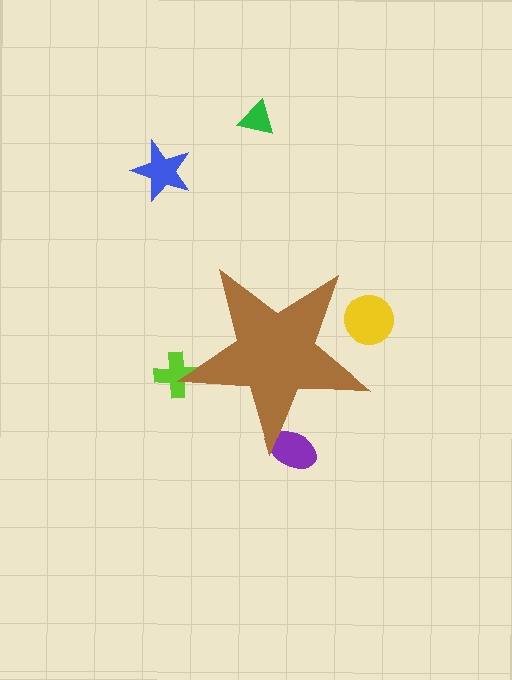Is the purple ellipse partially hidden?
Yes, the purple ellipse is partially hidden behind the brown star.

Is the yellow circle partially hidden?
Yes, the yellow circle is partially hidden behind the brown star.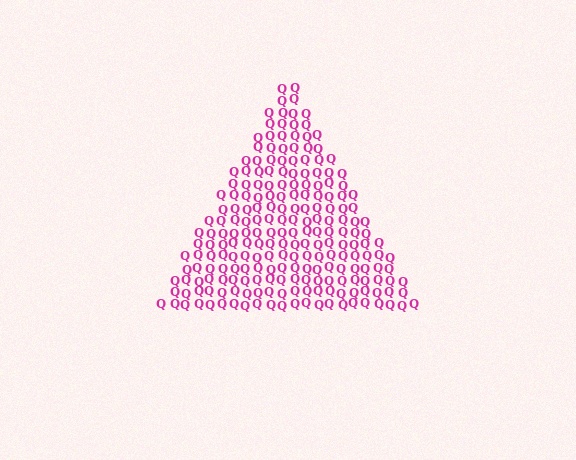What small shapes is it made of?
It is made of small letter Q's.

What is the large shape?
The large shape is a triangle.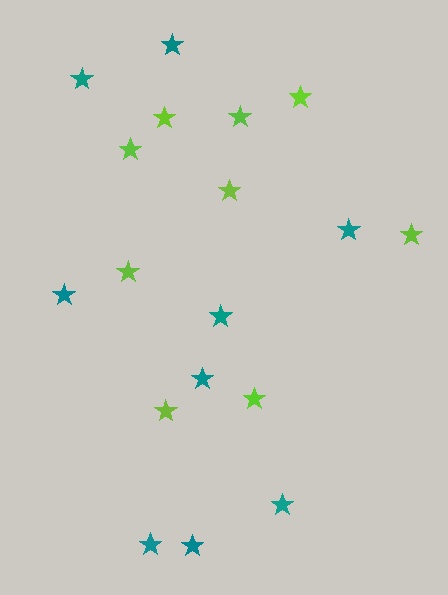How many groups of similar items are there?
There are 2 groups: one group of teal stars (9) and one group of lime stars (9).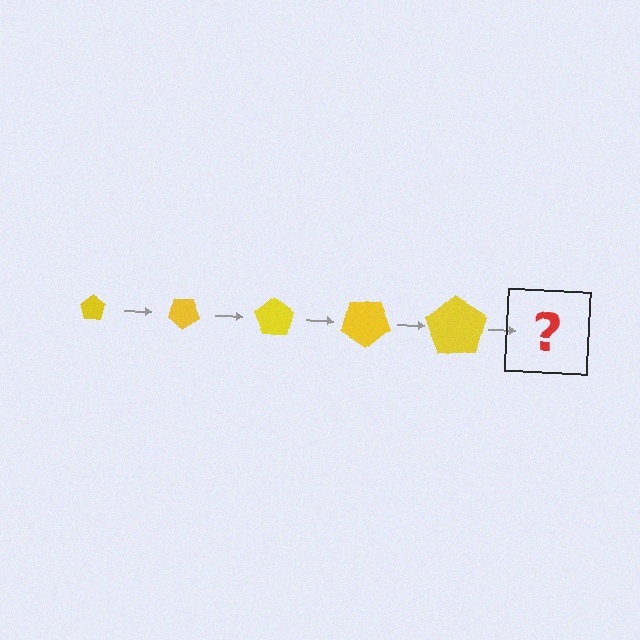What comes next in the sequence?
The next element should be a pentagon, larger than the previous one and rotated 175 degrees from the start.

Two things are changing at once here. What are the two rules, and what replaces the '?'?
The two rules are that the pentagon grows larger each step and it rotates 35 degrees each step. The '?' should be a pentagon, larger than the previous one and rotated 175 degrees from the start.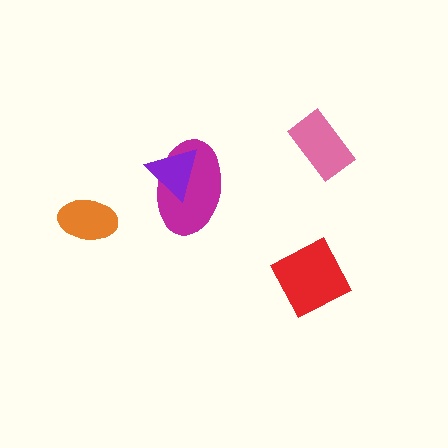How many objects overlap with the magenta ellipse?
1 object overlaps with the magenta ellipse.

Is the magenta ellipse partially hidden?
Yes, it is partially covered by another shape.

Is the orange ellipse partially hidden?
No, no other shape covers it.